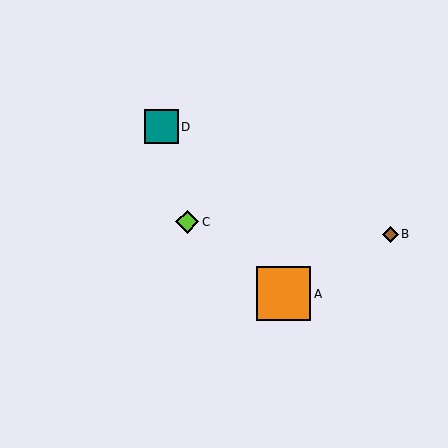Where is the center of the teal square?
The center of the teal square is at (161, 127).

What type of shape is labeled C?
Shape C is a lime diamond.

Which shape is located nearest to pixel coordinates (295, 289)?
The orange square (labeled A) at (284, 294) is nearest to that location.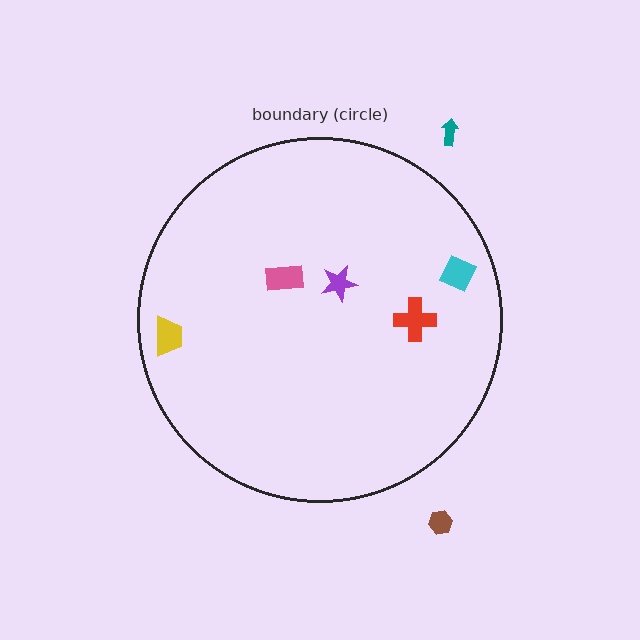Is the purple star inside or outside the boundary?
Inside.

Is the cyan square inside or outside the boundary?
Inside.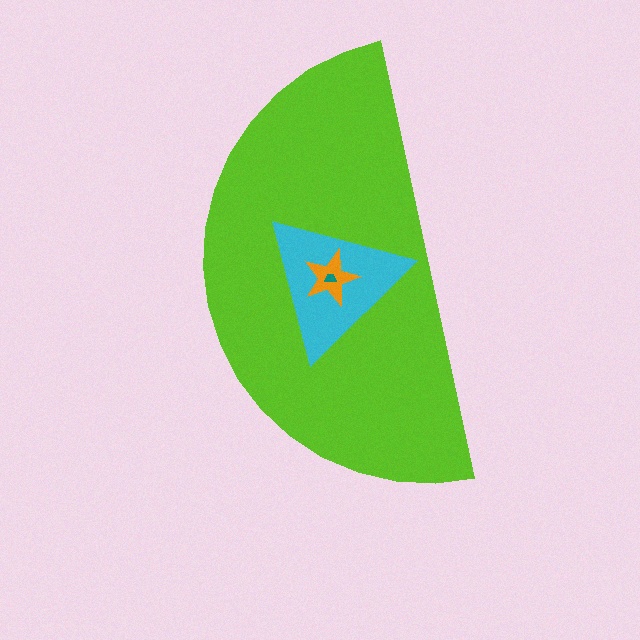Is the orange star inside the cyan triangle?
Yes.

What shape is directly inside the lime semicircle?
The cyan triangle.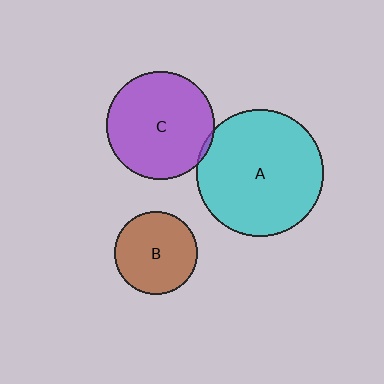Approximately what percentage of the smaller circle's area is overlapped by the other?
Approximately 5%.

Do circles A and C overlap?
Yes.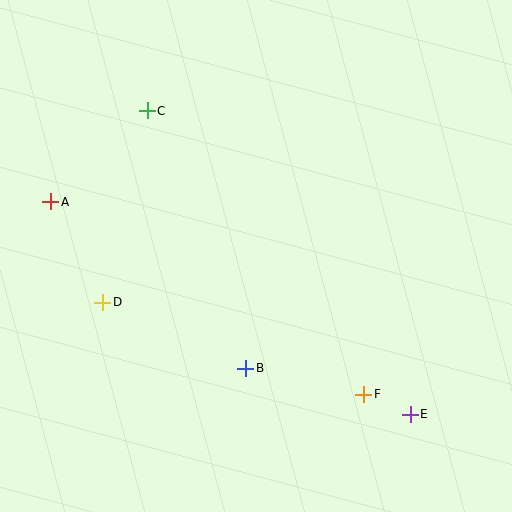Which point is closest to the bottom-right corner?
Point E is closest to the bottom-right corner.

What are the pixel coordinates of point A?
Point A is at (51, 202).